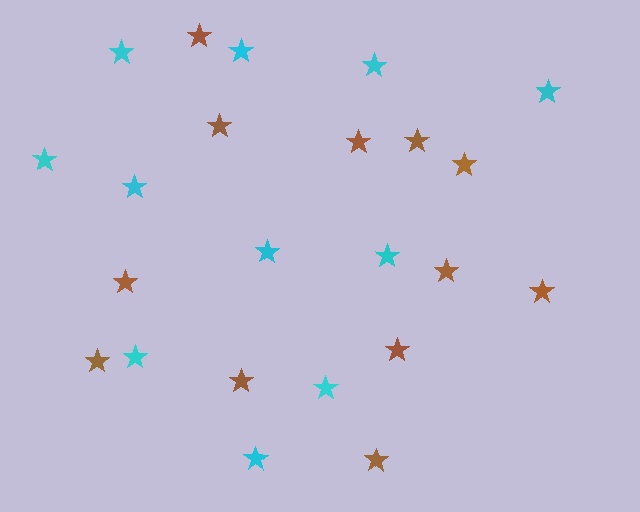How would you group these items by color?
There are 2 groups: one group of cyan stars (11) and one group of brown stars (12).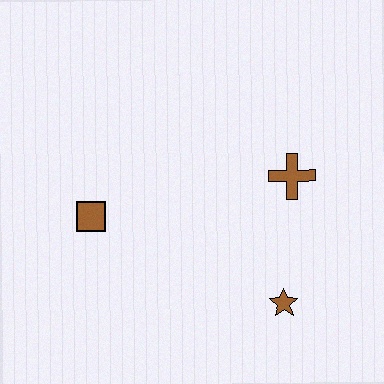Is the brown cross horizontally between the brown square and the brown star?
No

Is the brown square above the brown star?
Yes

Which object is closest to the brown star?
The brown cross is closest to the brown star.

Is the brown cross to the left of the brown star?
No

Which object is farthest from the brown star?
The brown square is farthest from the brown star.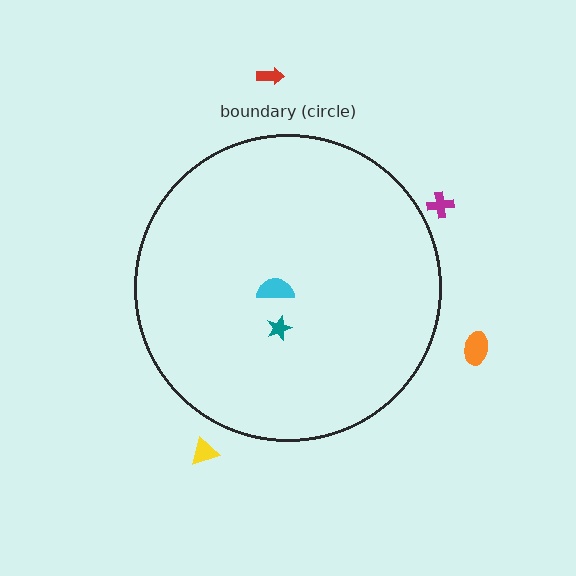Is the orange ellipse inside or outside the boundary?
Outside.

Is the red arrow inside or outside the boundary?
Outside.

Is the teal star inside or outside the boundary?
Inside.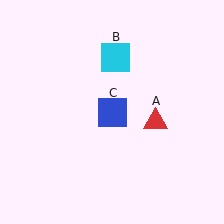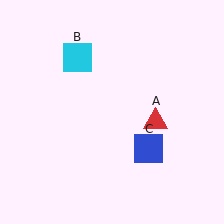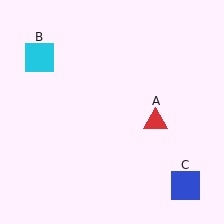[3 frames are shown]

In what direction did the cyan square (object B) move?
The cyan square (object B) moved left.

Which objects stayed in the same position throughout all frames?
Red triangle (object A) remained stationary.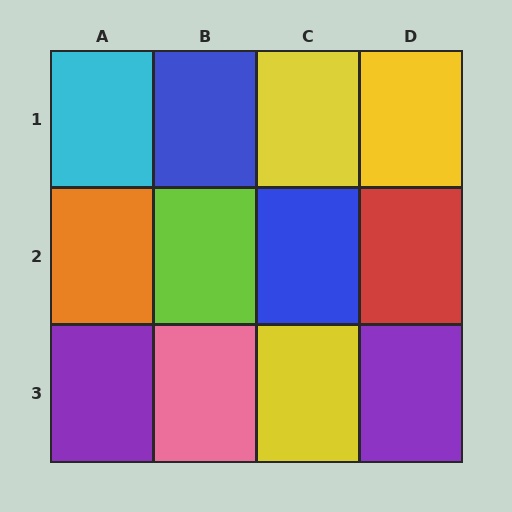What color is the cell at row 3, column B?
Pink.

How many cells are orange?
1 cell is orange.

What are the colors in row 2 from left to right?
Orange, lime, blue, red.